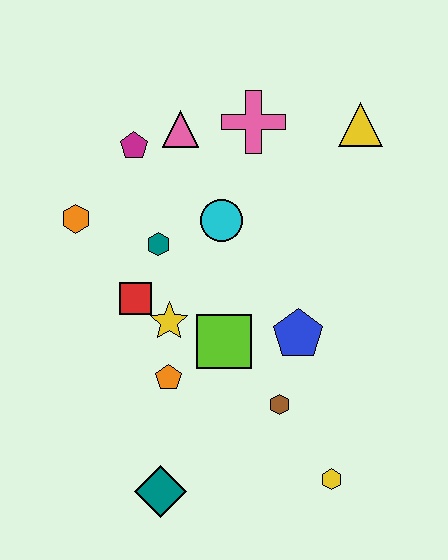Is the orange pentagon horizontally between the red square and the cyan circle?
Yes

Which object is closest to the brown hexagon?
The blue pentagon is closest to the brown hexagon.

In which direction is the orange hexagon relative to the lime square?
The orange hexagon is to the left of the lime square.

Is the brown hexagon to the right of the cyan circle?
Yes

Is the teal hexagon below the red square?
No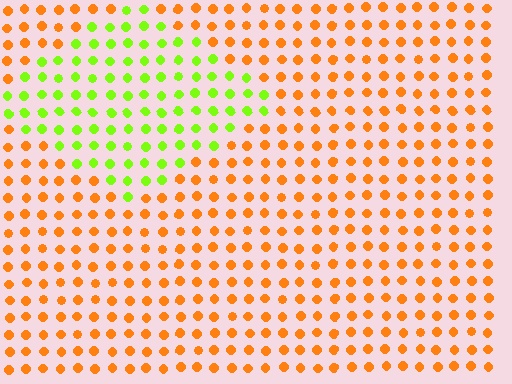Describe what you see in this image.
The image is filled with small orange elements in a uniform arrangement. A diamond-shaped region is visible where the elements are tinted to a slightly different hue, forming a subtle color boundary.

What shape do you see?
I see a diamond.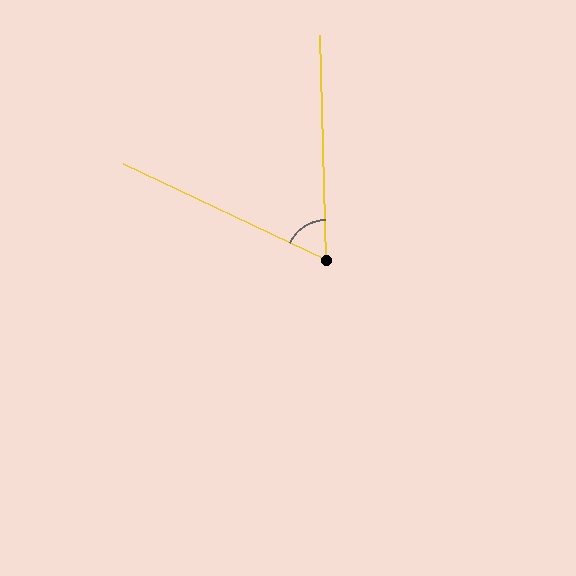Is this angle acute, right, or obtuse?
It is acute.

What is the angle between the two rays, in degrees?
Approximately 63 degrees.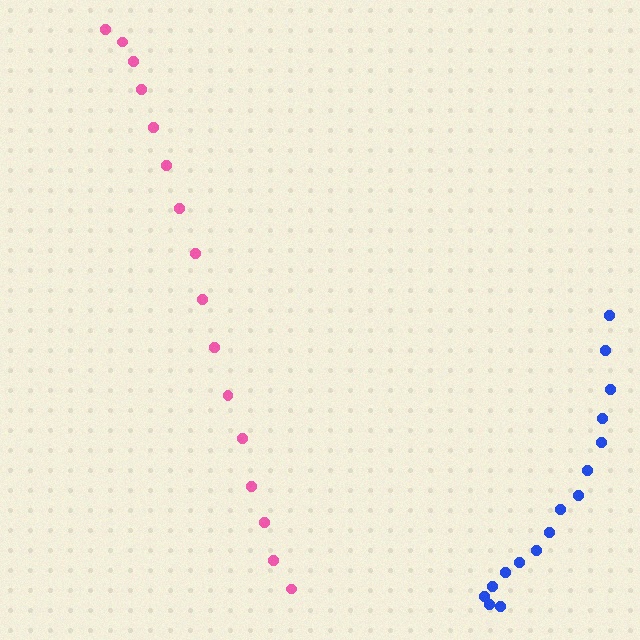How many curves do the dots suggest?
There are 2 distinct paths.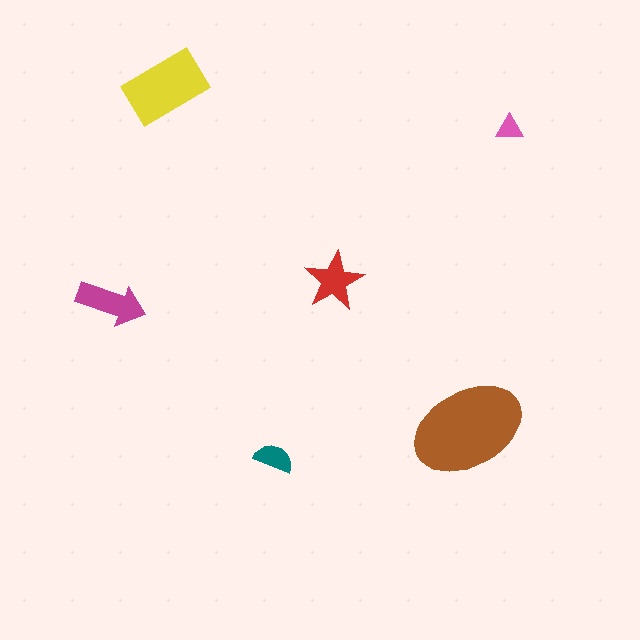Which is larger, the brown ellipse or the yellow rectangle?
The brown ellipse.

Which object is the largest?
The brown ellipse.